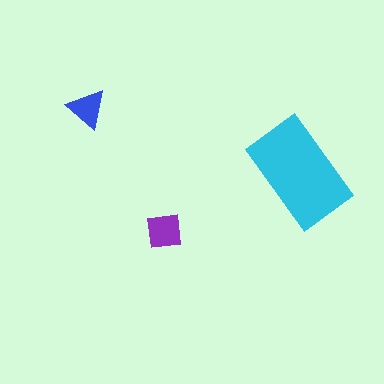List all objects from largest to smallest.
The cyan rectangle, the purple square, the blue triangle.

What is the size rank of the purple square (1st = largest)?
2nd.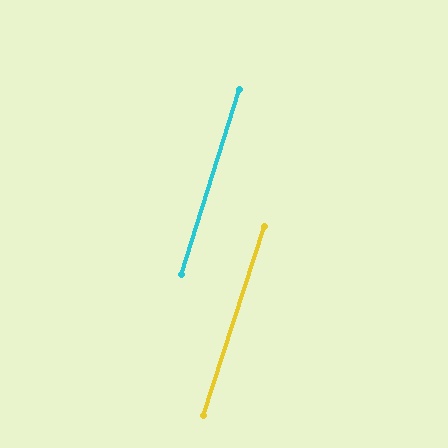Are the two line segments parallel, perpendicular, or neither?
Parallel — their directions differ by only 0.7°.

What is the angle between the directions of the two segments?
Approximately 1 degree.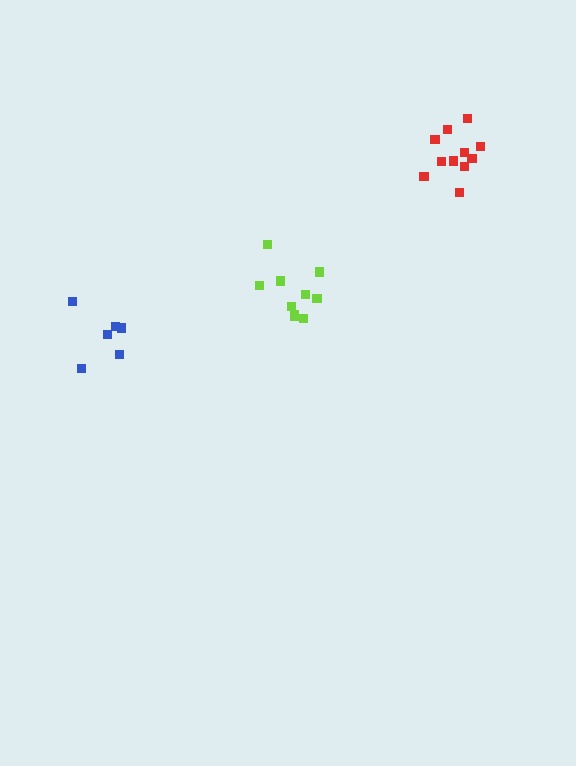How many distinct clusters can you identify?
There are 3 distinct clusters.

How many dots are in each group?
Group 1: 6 dots, Group 2: 11 dots, Group 3: 10 dots (27 total).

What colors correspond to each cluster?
The clusters are colored: blue, red, lime.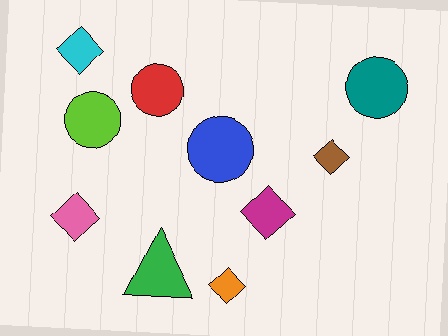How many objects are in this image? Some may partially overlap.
There are 10 objects.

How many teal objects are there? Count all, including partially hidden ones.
There is 1 teal object.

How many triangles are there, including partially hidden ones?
There is 1 triangle.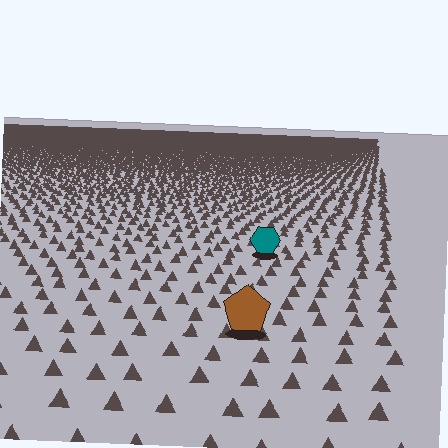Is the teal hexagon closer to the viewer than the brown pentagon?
No. The brown pentagon is closer — you can tell from the texture gradient: the ground texture is coarser near it.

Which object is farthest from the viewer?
The teal hexagon is farthest from the viewer. It appears smaller and the ground texture around it is denser.